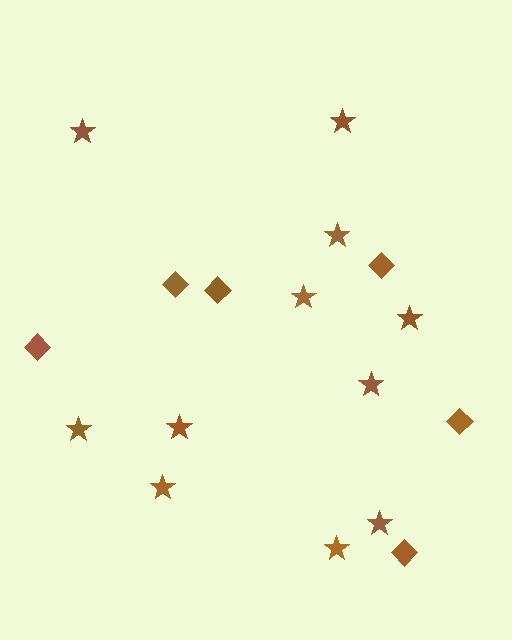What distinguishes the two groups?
There are 2 groups: one group of diamonds (6) and one group of stars (11).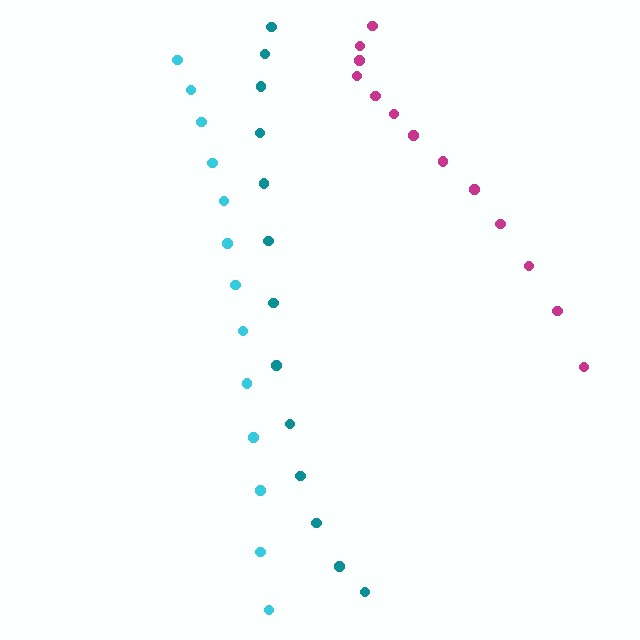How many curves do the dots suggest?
There are 3 distinct paths.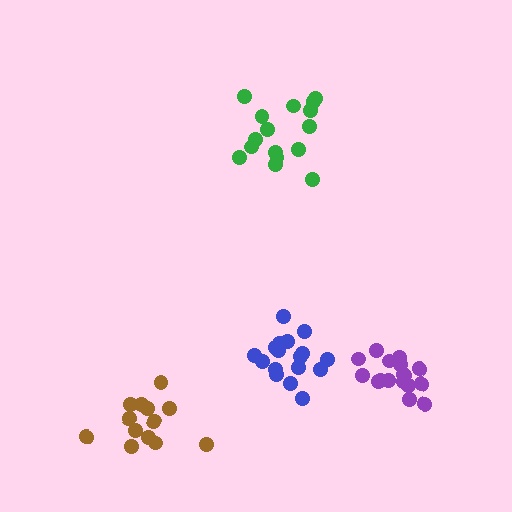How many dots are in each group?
Group 1: 16 dots, Group 2: 17 dots, Group 3: 13 dots, Group 4: 17 dots (63 total).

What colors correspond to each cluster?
The clusters are colored: green, blue, brown, purple.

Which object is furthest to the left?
The brown cluster is leftmost.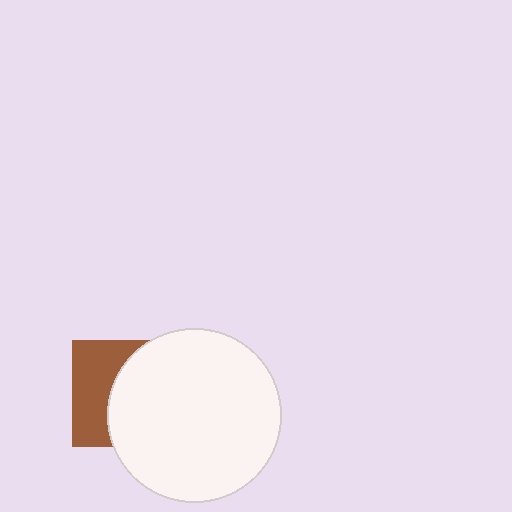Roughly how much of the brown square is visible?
A small part of it is visible (roughly 43%).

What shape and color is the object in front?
The object in front is a white circle.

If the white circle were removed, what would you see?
You would see the complete brown square.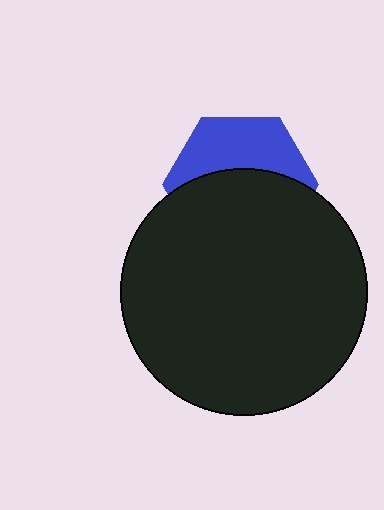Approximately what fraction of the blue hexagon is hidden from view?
Roughly 58% of the blue hexagon is hidden behind the black circle.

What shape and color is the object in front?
The object in front is a black circle.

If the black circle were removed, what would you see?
You would see the complete blue hexagon.